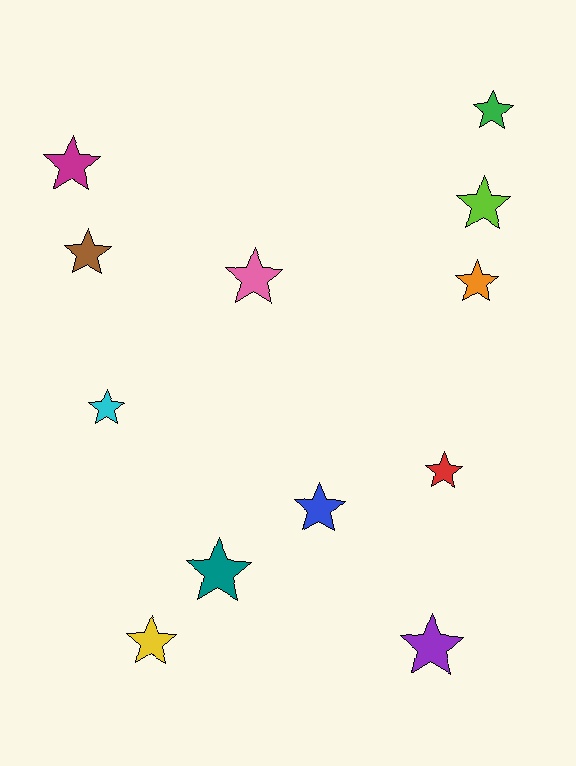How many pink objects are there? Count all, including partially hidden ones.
There is 1 pink object.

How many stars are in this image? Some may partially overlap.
There are 12 stars.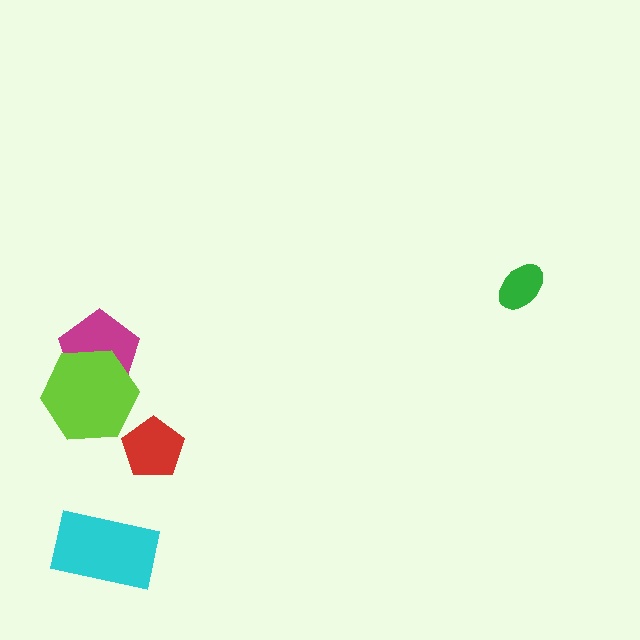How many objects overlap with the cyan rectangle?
0 objects overlap with the cyan rectangle.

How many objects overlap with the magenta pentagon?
1 object overlaps with the magenta pentagon.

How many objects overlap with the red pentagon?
0 objects overlap with the red pentagon.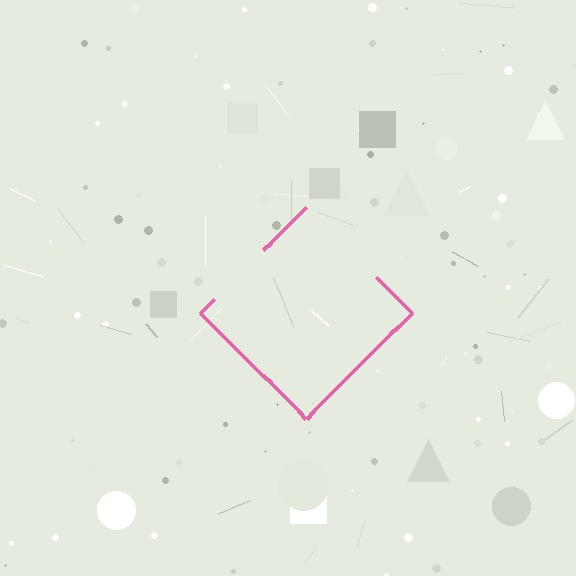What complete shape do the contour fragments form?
The contour fragments form a diamond.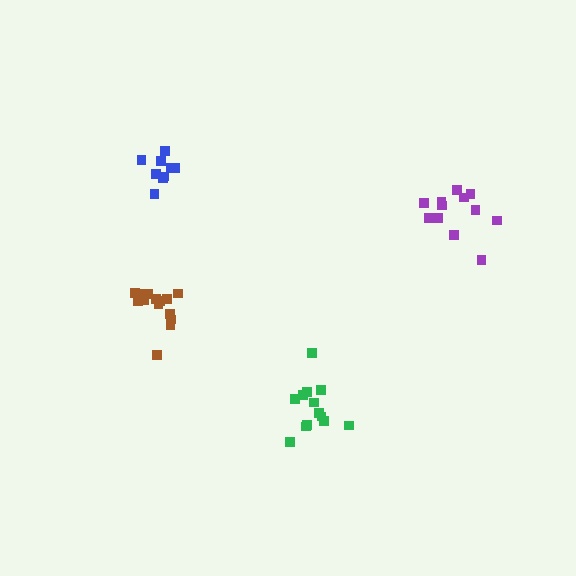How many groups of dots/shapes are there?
There are 4 groups.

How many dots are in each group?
Group 1: 13 dots, Group 2: 10 dots, Group 3: 12 dots, Group 4: 14 dots (49 total).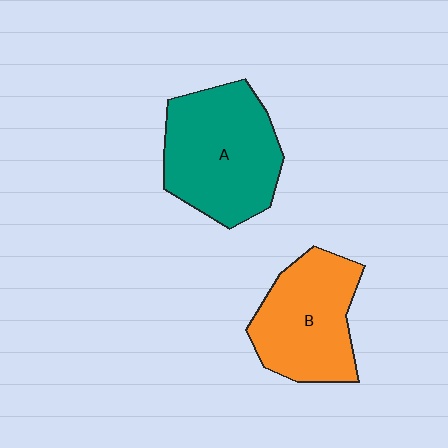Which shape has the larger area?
Shape A (teal).